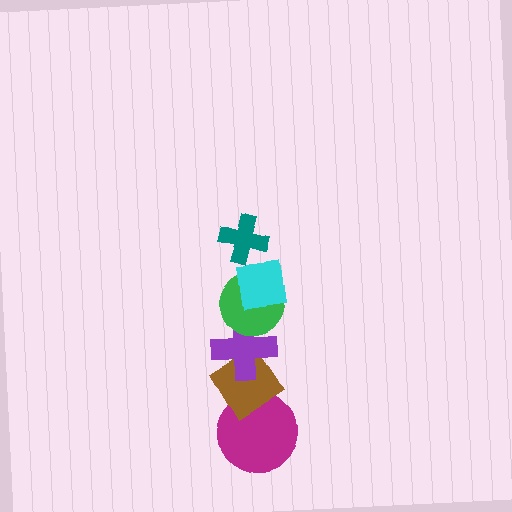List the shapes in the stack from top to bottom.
From top to bottom: the teal cross, the cyan square, the green circle, the purple cross, the brown diamond, the magenta circle.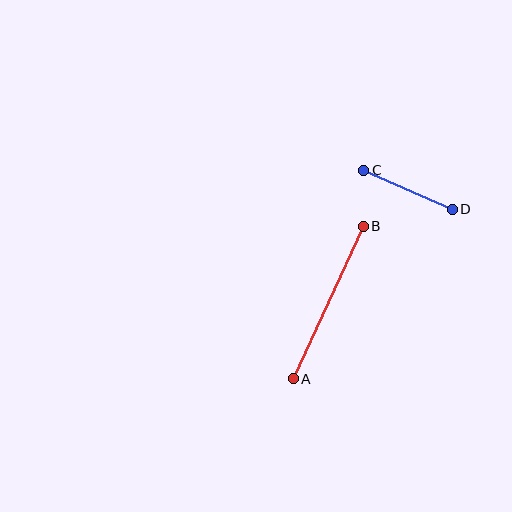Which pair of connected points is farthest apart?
Points A and B are farthest apart.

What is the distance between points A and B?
The distance is approximately 168 pixels.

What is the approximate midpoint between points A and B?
The midpoint is at approximately (328, 303) pixels.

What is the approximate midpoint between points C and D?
The midpoint is at approximately (408, 190) pixels.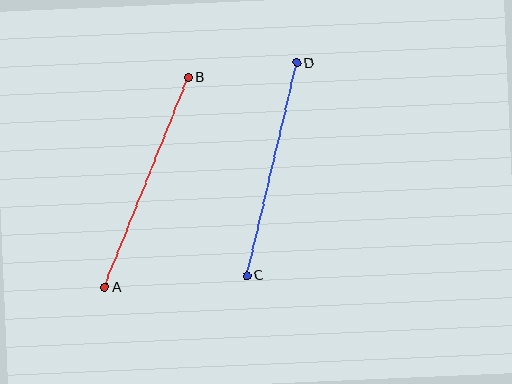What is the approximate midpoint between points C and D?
The midpoint is at approximately (272, 169) pixels.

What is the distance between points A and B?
The distance is approximately 226 pixels.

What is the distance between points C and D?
The distance is approximately 219 pixels.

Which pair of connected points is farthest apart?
Points A and B are farthest apart.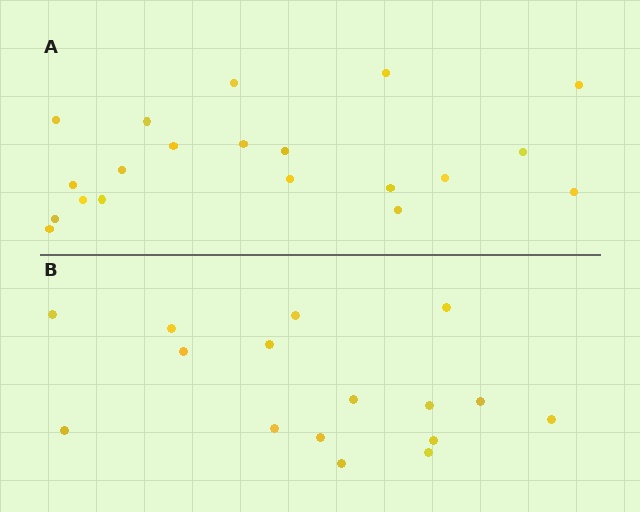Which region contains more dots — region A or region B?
Region A (the top region) has more dots.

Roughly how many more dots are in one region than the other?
Region A has about 4 more dots than region B.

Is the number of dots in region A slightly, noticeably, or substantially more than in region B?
Region A has noticeably more, but not dramatically so. The ratio is roughly 1.2 to 1.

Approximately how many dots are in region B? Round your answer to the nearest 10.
About 20 dots. (The exact count is 16, which rounds to 20.)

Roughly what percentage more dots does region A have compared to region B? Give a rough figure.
About 25% more.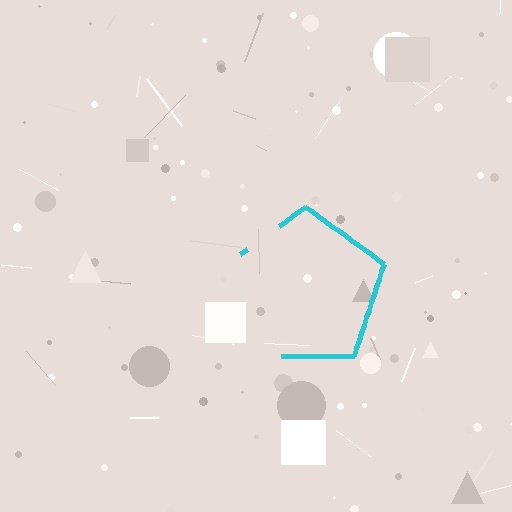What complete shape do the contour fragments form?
The contour fragments form a pentagon.